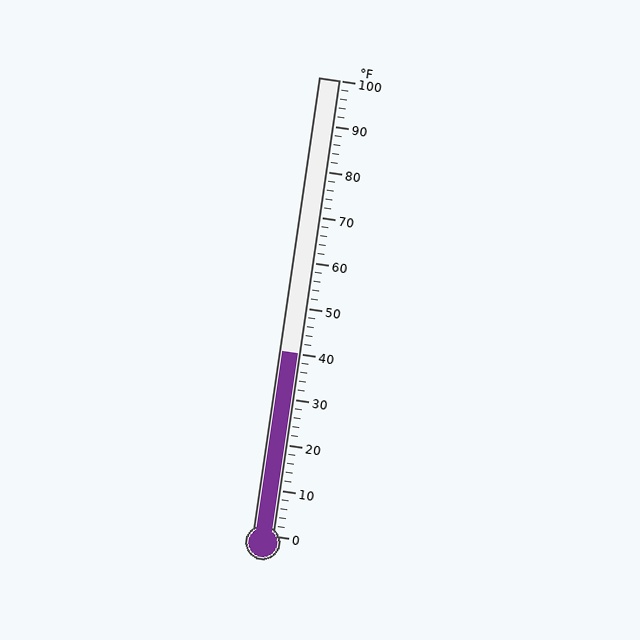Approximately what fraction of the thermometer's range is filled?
The thermometer is filled to approximately 40% of its range.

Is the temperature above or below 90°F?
The temperature is below 90°F.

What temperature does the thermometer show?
The thermometer shows approximately 40°F.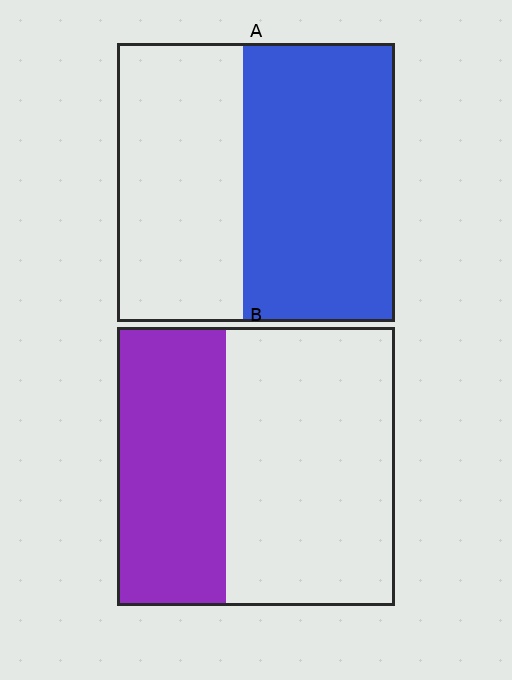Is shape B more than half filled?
No.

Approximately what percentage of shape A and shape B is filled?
A is approximately 55% and B is approximately 40%.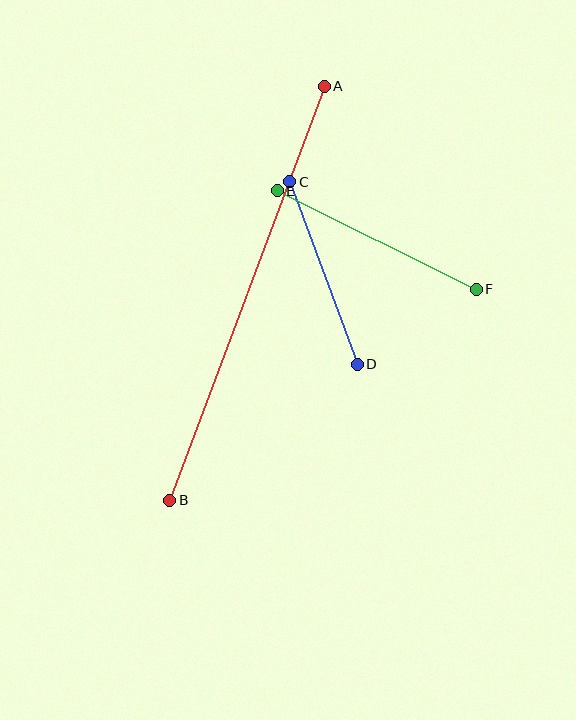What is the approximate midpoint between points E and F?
The midpoint is at approximately (377, 240) pixels.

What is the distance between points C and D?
The distance is approximately 195 pixels.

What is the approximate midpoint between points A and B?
The midpoint is at approximately (247, 293) pixels.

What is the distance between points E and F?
The distance is approximately 222 pixels.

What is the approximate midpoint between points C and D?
The midpoint is at approximately (323, 273) pixels.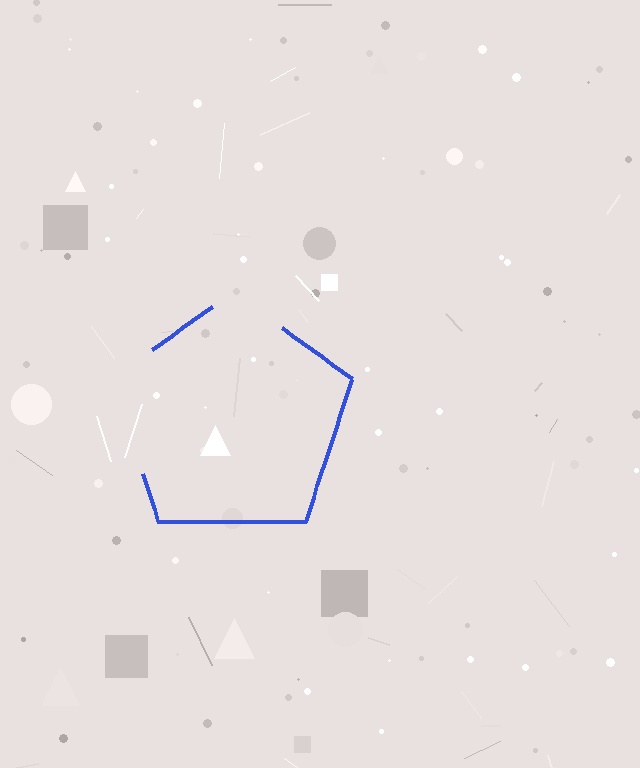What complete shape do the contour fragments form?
The contour fragments form a pentagon.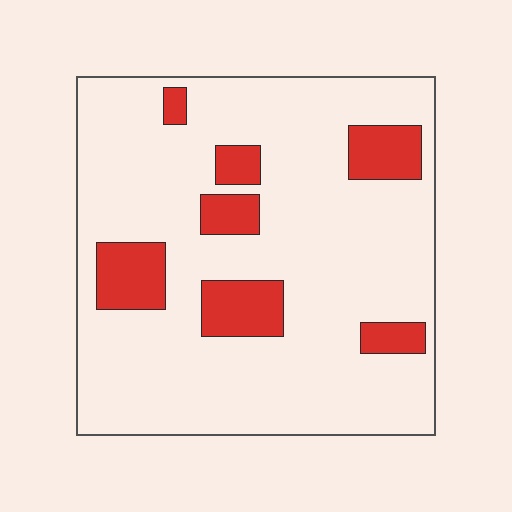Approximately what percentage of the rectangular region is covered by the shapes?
Approximately 15%.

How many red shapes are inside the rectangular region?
7.